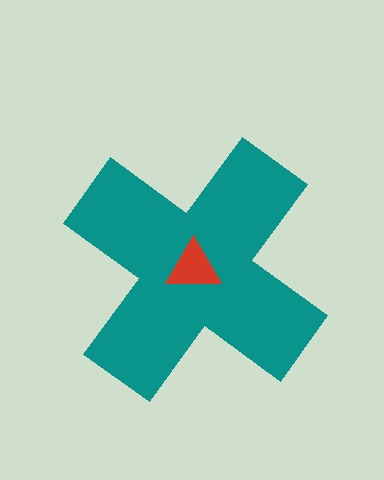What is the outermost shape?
The teal cross.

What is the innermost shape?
The red triangle.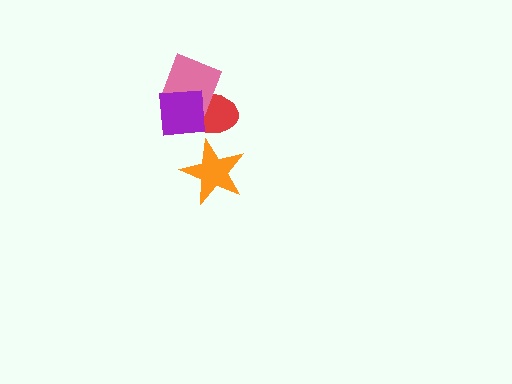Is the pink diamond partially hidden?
Yes, it is partially covered by another shape.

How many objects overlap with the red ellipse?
2 objects overlap with the red ellipse.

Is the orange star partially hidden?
No, no other shape covers it.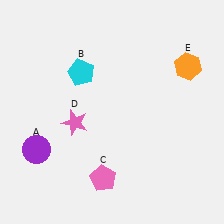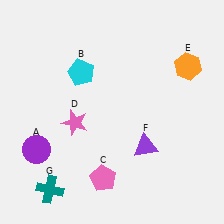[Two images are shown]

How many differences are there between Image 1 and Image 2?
There are 2 differences between the two images.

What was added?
A purple triangle (F), a teal cross (G) were added in Image 2.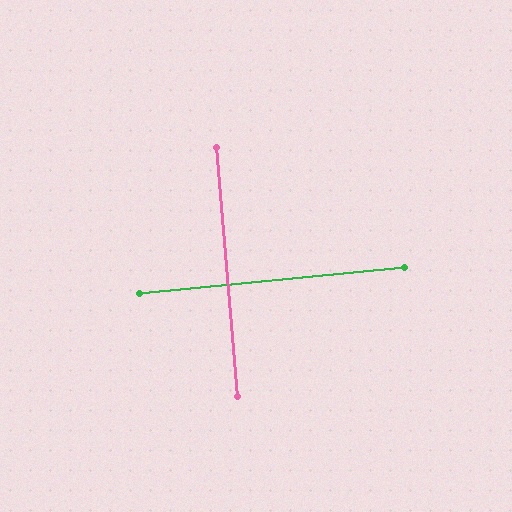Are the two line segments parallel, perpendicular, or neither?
Perpendicular — they meet at approximately 89°.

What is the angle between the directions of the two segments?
Approximately 89 degrees.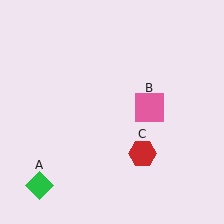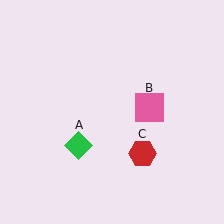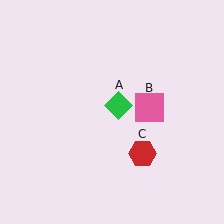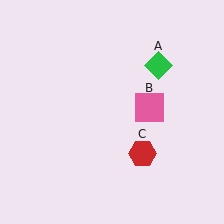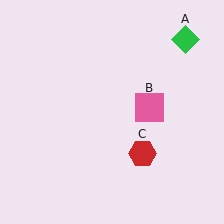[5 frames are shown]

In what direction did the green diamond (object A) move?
The green diamond (object A) moved up and to the right.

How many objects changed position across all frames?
1 object changed position: green diamond (object A).